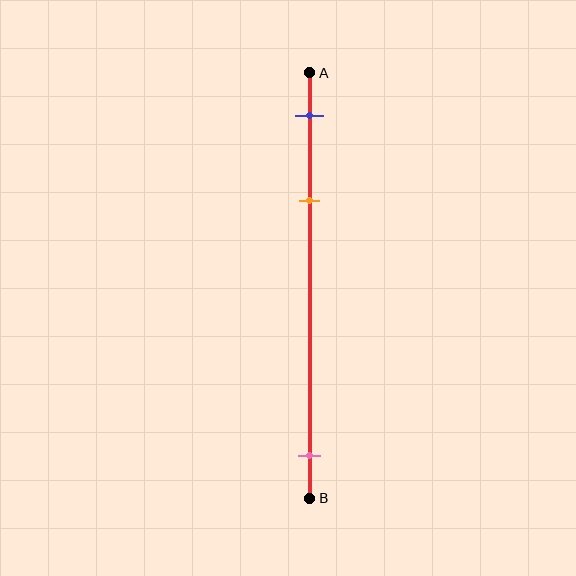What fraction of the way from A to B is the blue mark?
The blue mark is approximately 10% (0.1) of the way from A to B.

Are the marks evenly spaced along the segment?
No, the marks are not evenly spaced.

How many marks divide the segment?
There are 3 marks dividing the segment.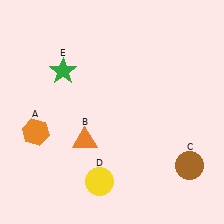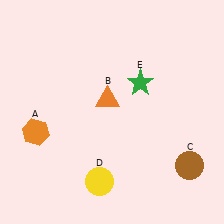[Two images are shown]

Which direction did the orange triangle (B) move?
The orange triangle (B) moved up.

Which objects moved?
The objects that moved are: the orange triangle (B), the green star (E).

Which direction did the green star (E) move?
The green star (E) moved right.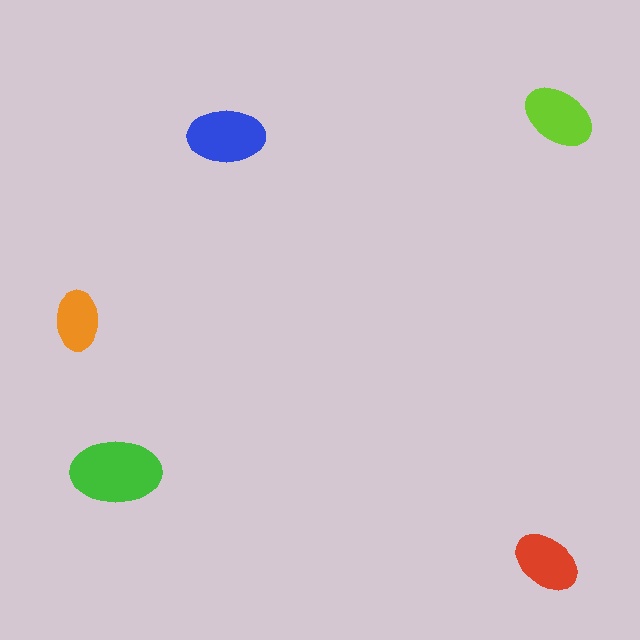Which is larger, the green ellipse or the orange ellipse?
The green one.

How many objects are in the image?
There are 5 objects in the image.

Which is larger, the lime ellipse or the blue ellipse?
The blue one.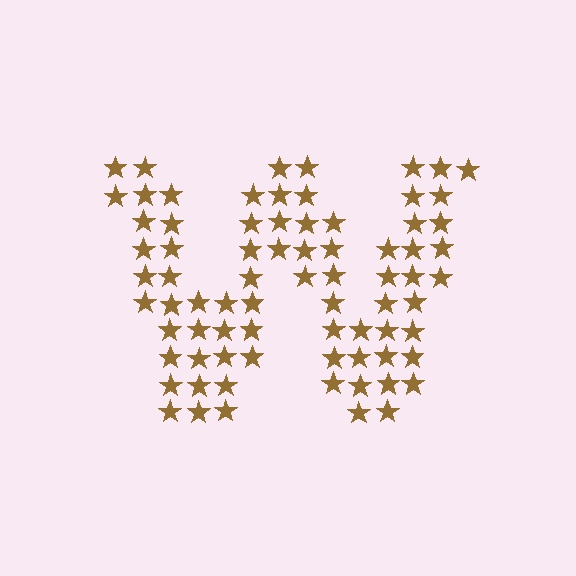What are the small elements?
The small elements are stars.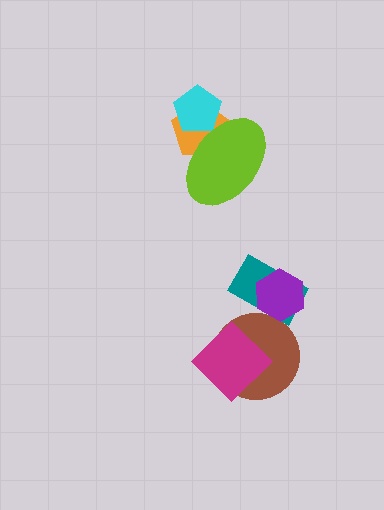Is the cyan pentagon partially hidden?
Yes, it is partially covered by another shape.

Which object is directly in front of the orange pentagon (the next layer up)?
The cyan pentagon is directly in front of the orange pentagon.